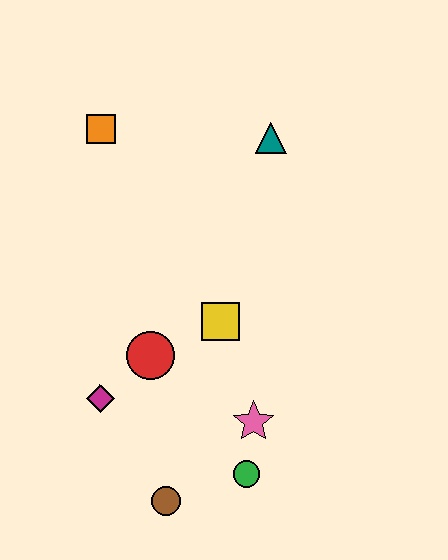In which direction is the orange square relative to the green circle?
The orange square is above the green circle.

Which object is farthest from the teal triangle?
The brown circle is farthest from the teal triangle.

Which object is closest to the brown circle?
The green circle is closest to the brown circle.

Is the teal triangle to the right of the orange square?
Yes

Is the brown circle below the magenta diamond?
Yes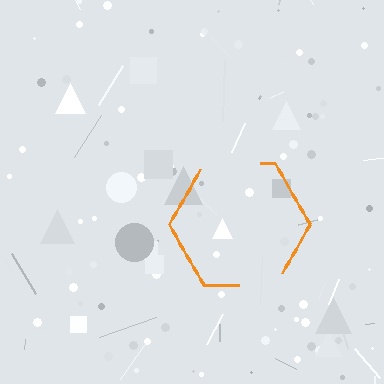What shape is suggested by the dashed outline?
The dashed outline suggests a hexagon.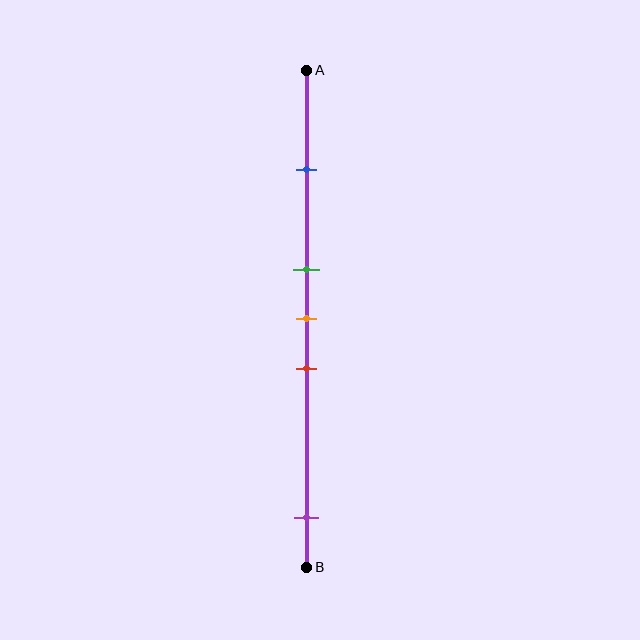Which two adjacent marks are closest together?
The green and orange marks are the closest adjacent pair.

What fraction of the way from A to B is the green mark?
The green mark is approximately 40% (0.4) of the way from A to B.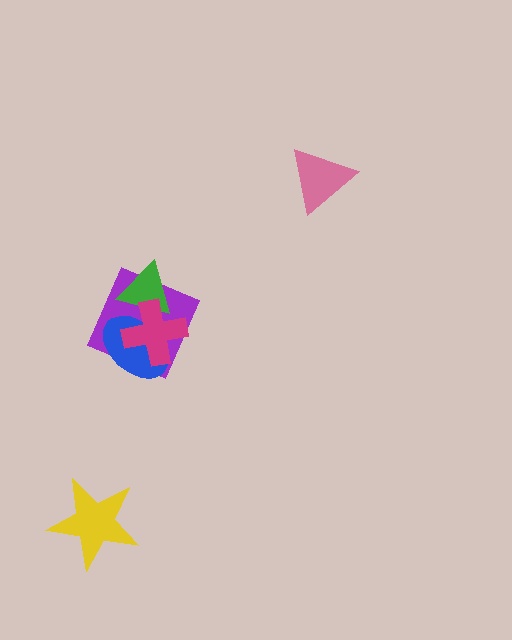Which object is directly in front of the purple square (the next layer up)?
The green triangle is directly in front of the purple square.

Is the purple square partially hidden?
Yes, it is partially covered by another shape.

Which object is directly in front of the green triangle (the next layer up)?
The blue ellipse is directly in front of the green triangle.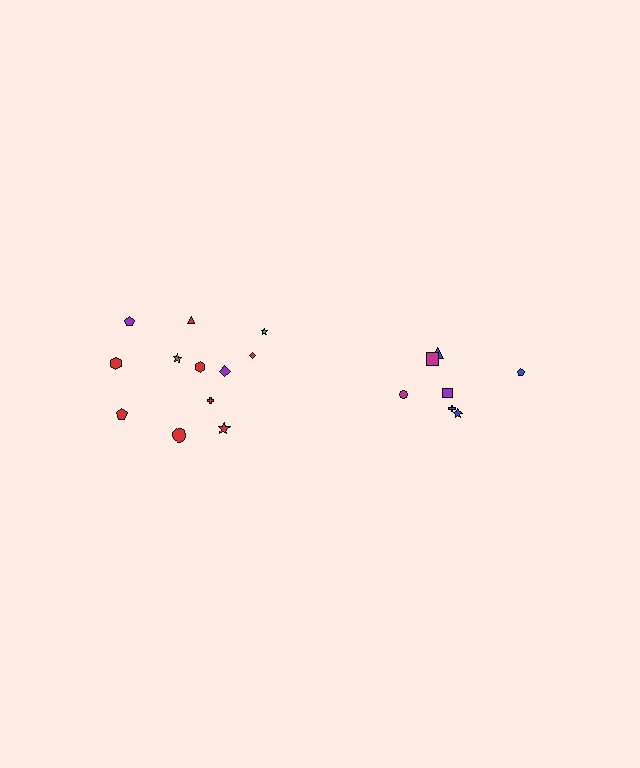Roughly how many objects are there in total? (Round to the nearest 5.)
Roughly 20 objects in total.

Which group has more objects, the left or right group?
The left group.